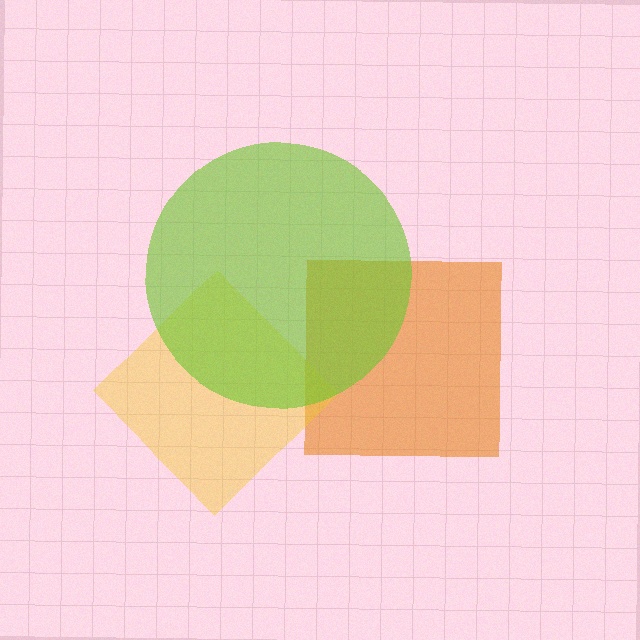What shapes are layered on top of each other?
The layered shapes are: an orange square, a yellow diamond, a lime circle.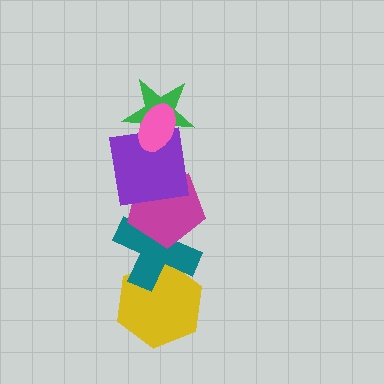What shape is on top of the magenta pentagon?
The purple square is on top of the magenta pentagon.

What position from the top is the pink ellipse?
The pink ellipse is 1st from the top.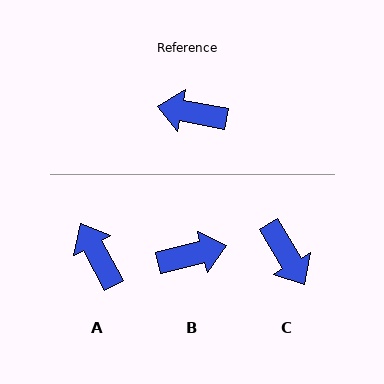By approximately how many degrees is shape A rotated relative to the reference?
Approximately 51 degrees clockwise.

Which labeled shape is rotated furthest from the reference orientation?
B, about 156 degrees away.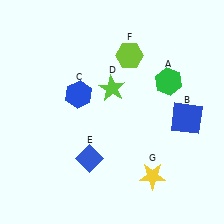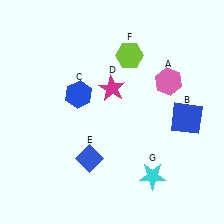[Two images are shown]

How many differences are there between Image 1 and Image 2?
There are 3 differences between the two images.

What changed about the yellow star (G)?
In Image 1, G is yellow. In Image 2, it changed to cyan.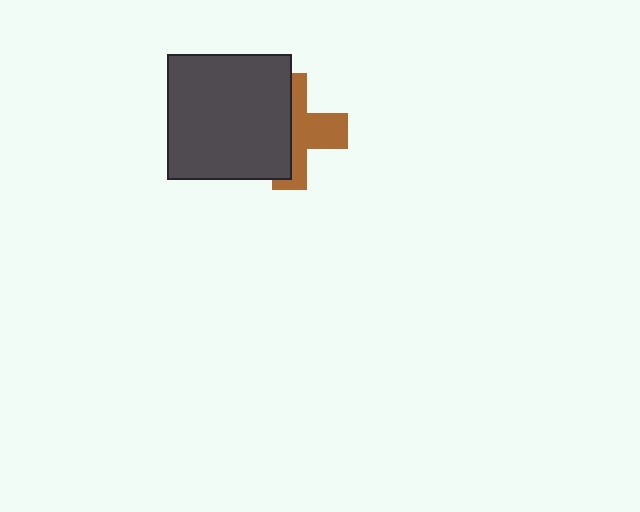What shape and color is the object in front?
The object in front is a dark gray square.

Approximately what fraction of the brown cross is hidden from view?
Roughly 50% of the brown cross is hidden behind the dark gray square.